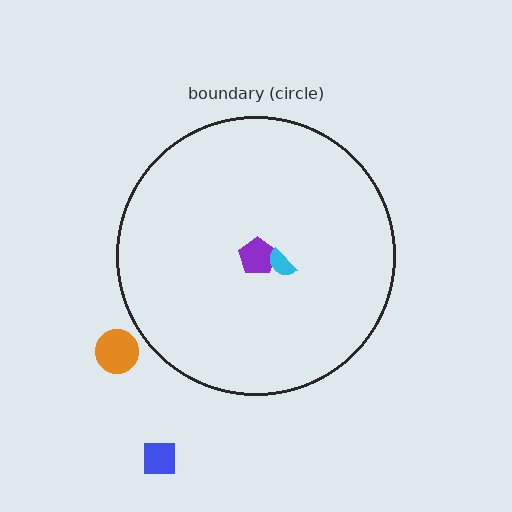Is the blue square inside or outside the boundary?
Outside.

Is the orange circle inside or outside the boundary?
Outside.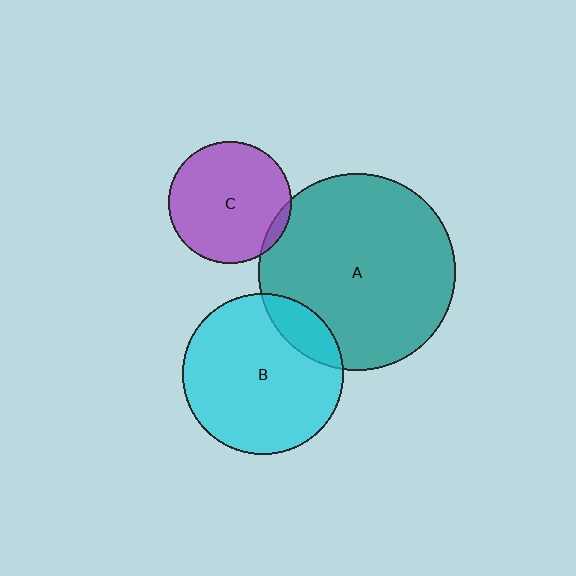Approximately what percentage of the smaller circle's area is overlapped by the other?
Approximately 5%.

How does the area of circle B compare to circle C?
Approximately 1.7 times.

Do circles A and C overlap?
Yes.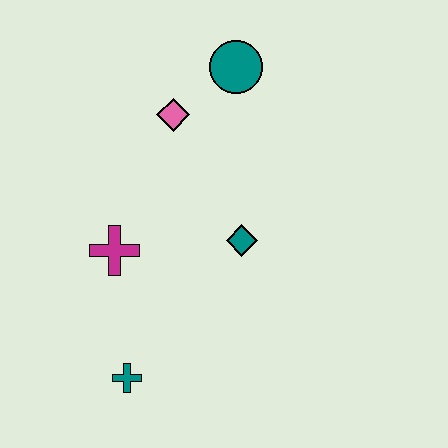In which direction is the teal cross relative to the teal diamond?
The teal cross is below the teal diamond.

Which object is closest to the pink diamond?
The teal circle is closest to the pink diamond.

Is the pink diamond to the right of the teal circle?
No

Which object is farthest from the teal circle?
The teal cross is farthest from the teal circle.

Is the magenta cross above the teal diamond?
No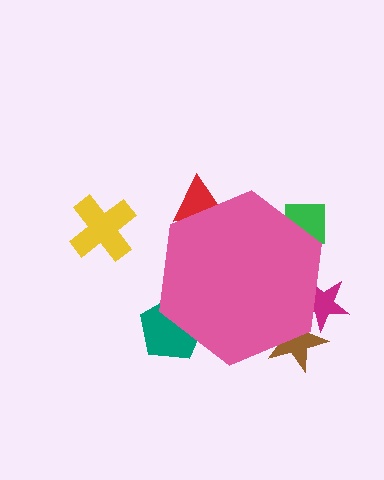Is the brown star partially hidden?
Yes, the brown star is partially hidden behind the pink hexagon.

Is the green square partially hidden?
Yes, the green square is partially hidden behind the pink hexagon.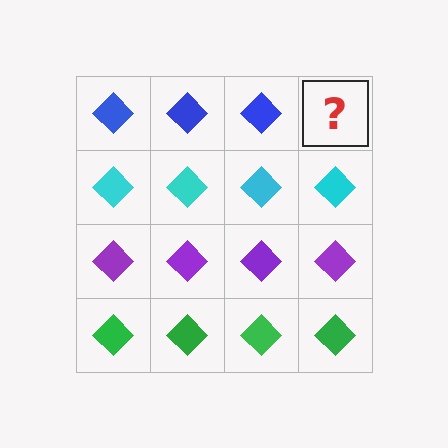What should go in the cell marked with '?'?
The missing cell should contain a blue diamond.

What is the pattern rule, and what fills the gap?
The rule is that each row has a consistent color. The gap should be filled with a blue diamond.